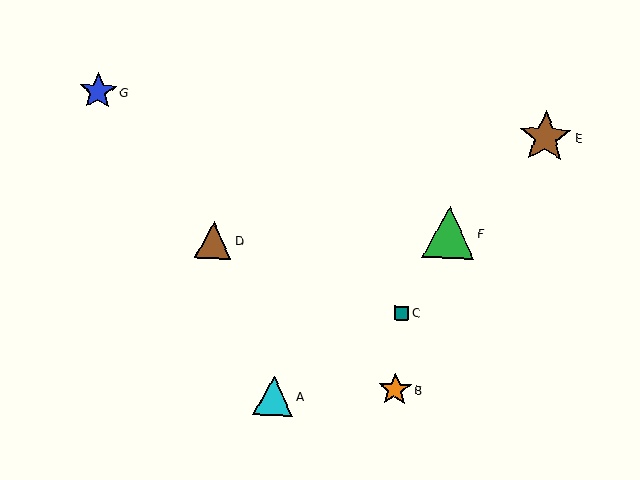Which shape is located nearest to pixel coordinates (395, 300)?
The teal square (labeled C) at (401, 313) is nearest to that location.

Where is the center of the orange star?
The center of the orange star is at (395, 390).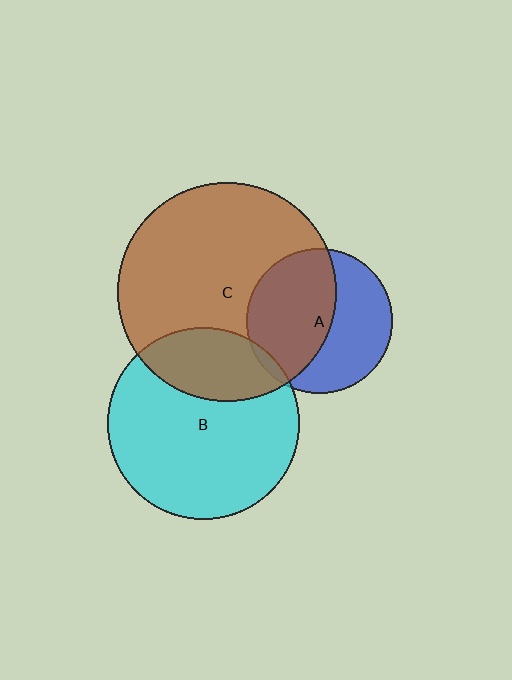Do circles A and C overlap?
Yes.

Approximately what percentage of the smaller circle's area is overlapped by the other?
Approximately 55%.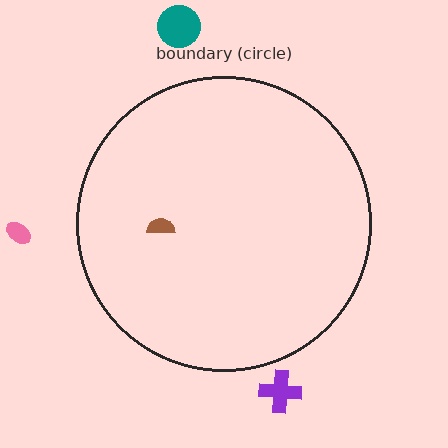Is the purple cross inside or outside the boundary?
Outside.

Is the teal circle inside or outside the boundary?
Outside.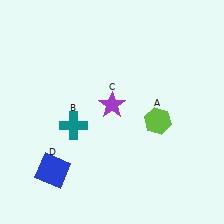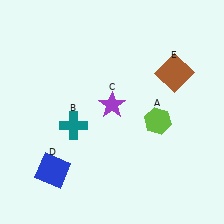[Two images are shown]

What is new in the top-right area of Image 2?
A brown square (E) was added in the top-right area of Image 2.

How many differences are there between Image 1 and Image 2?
There is 1 difference between the two images.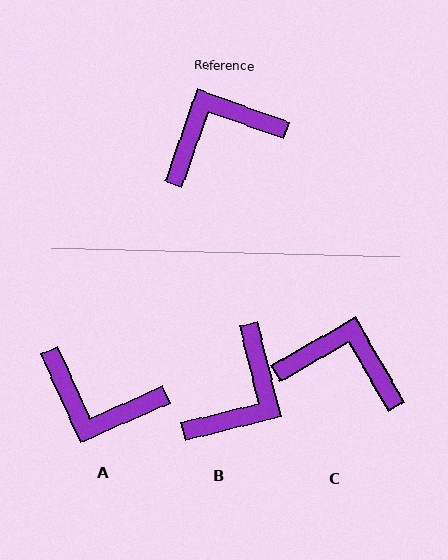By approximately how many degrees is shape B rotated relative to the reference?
Approximately 146 degrees clockwise.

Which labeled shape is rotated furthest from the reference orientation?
B, about 146 degrees away.